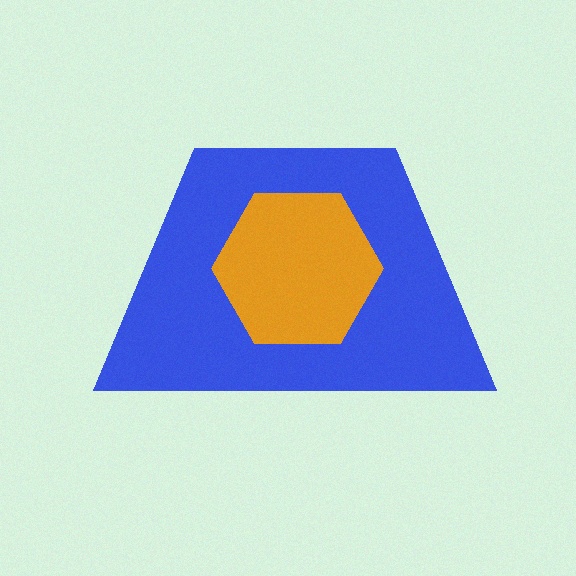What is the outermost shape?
The blue trapezoid.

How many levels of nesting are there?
2.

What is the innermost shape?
The orange hexagon.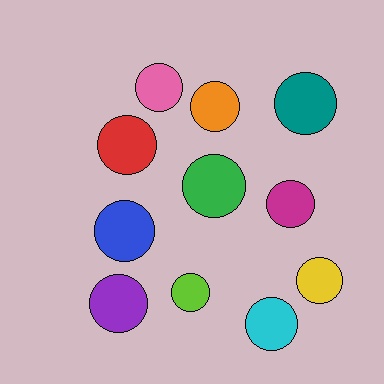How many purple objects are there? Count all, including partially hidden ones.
There is 1 purple object.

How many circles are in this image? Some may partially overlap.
There are 11 circles.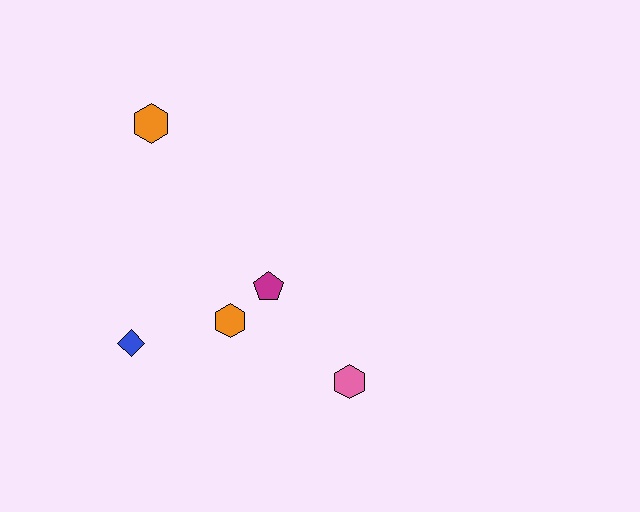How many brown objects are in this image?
There are no brown objects.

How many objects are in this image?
There are 5 objects.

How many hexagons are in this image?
There are 3 hexagons.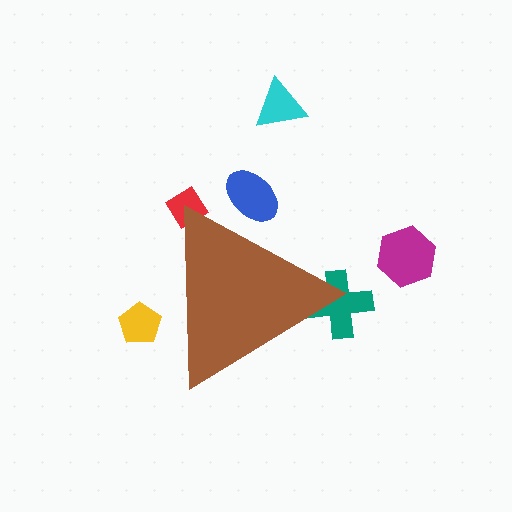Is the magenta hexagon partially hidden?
No, the magenta hexagon is fully visible.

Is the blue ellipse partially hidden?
Yes, the blue ellipse is partially hidden behind the brown triangle.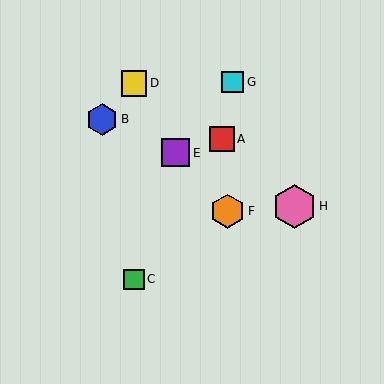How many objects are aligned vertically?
2 objects (C, D) are aligned vertically.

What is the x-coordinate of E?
Object E is at x≈176.